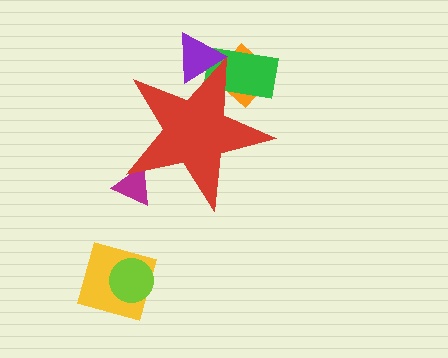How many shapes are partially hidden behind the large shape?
4 shapes are partially hidden.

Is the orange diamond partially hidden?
Yes, the orange diamond is partially hidden behind the red star.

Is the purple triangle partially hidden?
Yes, the purple triangle is partially hidden behind the red star.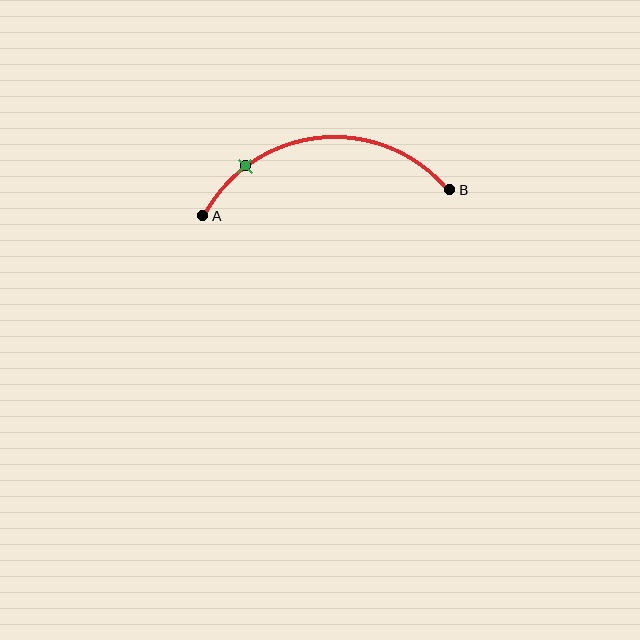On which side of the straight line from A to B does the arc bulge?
The arc bulges above the straight line connecting A and B.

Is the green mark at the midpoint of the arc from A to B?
No. The green mark lies on the arc but is closer to endpoint A. The arc midpoint would be at the point on the curve equidistant along the arc from both A and B.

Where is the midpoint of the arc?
The arc midpoint is the point on the curve farthest from the straight line joining A and B. It sits above that line.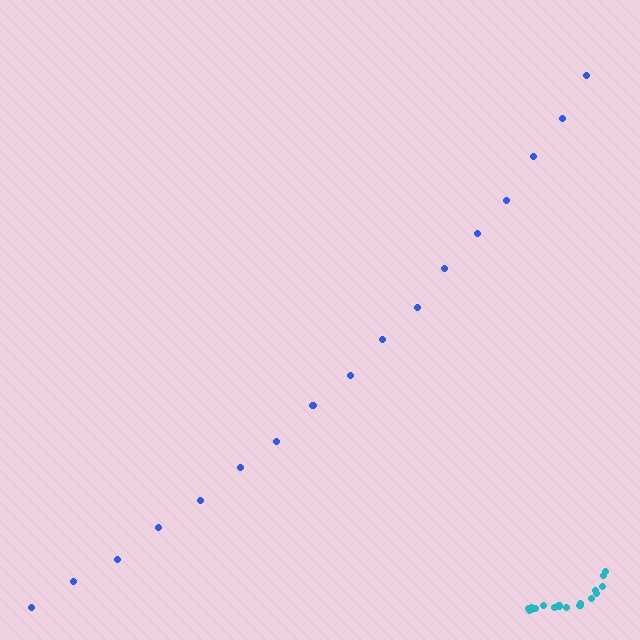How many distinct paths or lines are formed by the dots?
There are 2 distinct paths.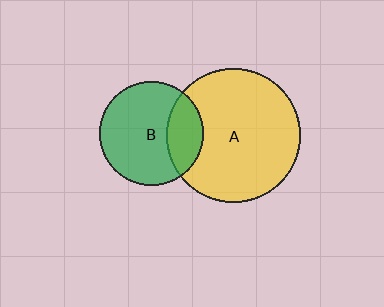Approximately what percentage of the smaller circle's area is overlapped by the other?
Approximately 25%.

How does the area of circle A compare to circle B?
Approximately 1.7 times.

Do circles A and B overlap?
Yes.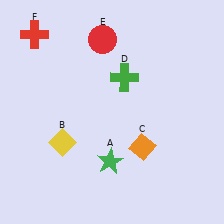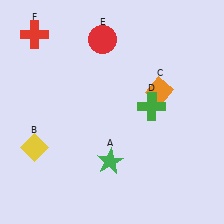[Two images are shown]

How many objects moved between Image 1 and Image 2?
3 objects moved between the two images.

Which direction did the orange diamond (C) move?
The orange diamond (C) moved up.